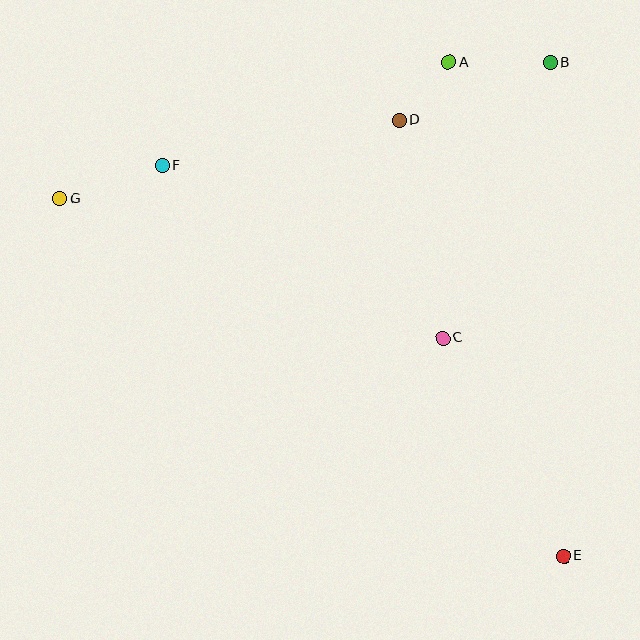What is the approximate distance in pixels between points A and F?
The distance between A and F is approximately 305 pixels.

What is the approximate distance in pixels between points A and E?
The distance between A and E is approximately 507 pixels.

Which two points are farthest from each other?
Points E and G are farthest from each other.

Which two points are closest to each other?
Points A and D are closest to each other.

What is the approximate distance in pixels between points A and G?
The distance between A and G is approximately 413 pixels.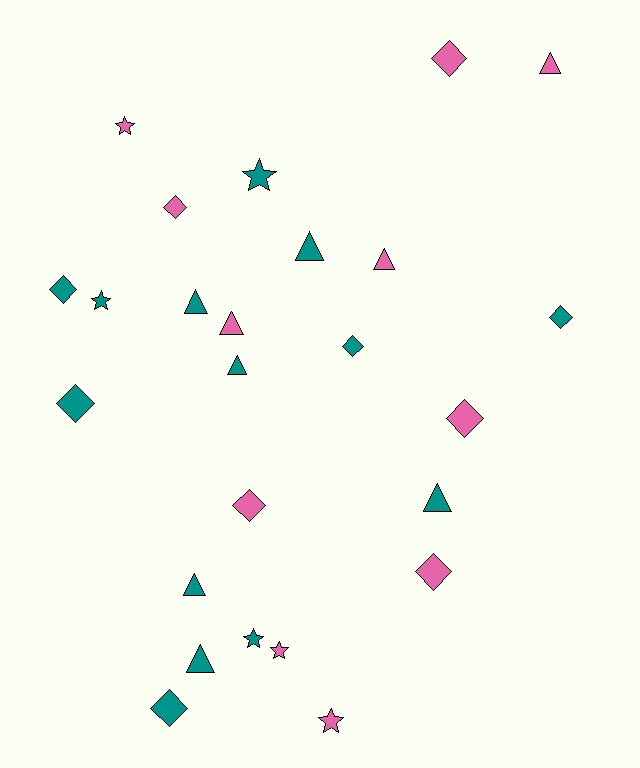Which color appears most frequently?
Teal, with 14 objects.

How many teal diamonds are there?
There are 5 teal diamonds.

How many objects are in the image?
There are 25 objects.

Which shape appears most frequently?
Diamond, with 10 objects.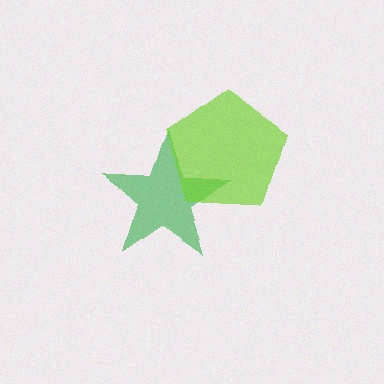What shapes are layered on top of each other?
The layered shapes are: a green star, a lime pentagon.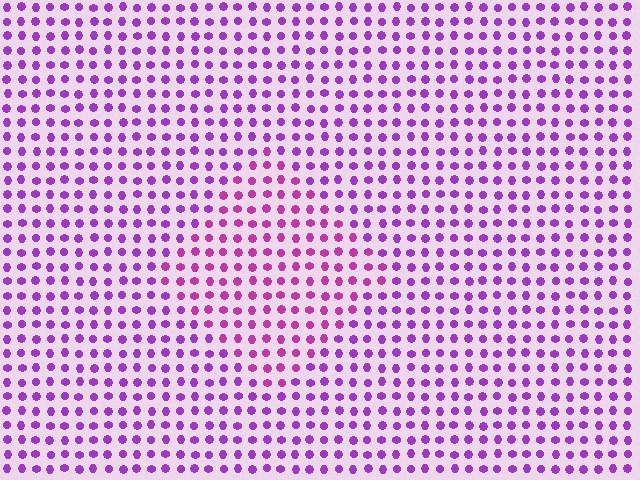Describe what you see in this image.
The image is filled with small purple elements in a uniform arrangement. A diamond-shaped region is visible where the elements are tinted to a slightly different hue, forming a subtle color boundary.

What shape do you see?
I see a diamond.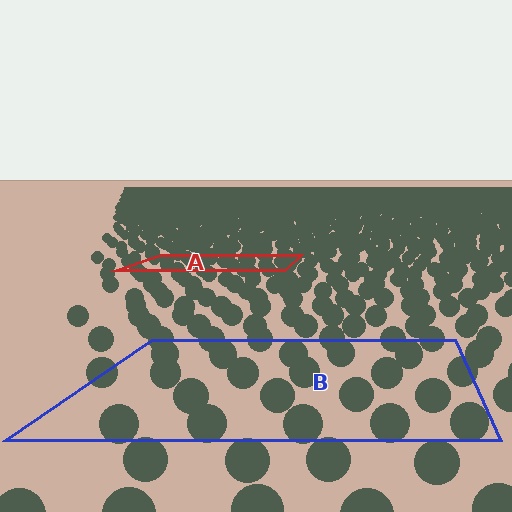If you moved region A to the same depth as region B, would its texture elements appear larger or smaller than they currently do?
They would appear larger. At a closer depth, the same texture elements are projected at a bigger on-screen size.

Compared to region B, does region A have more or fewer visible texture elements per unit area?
Region A has more texture elements per unit area — they are packed more densely because it is farther away.